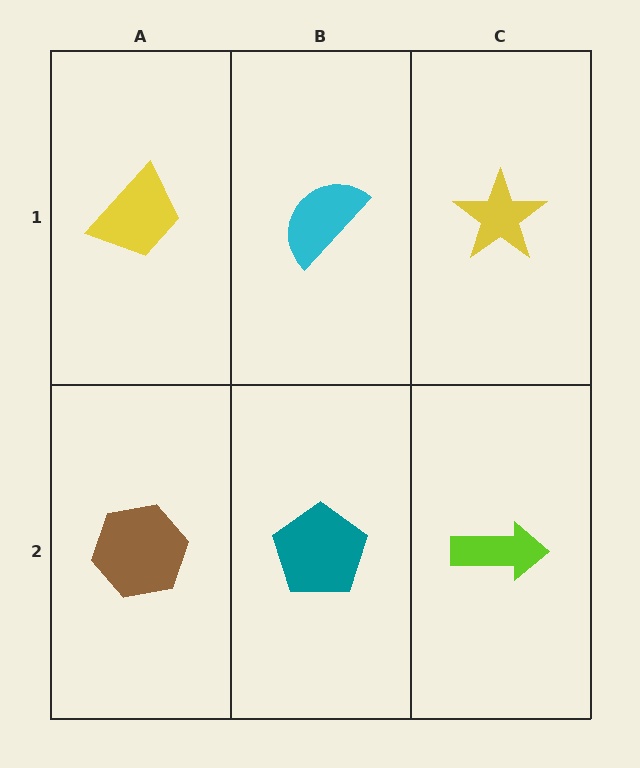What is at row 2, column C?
A lime arrow.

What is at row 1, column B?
A cyan semicircle.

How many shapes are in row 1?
3 shapes.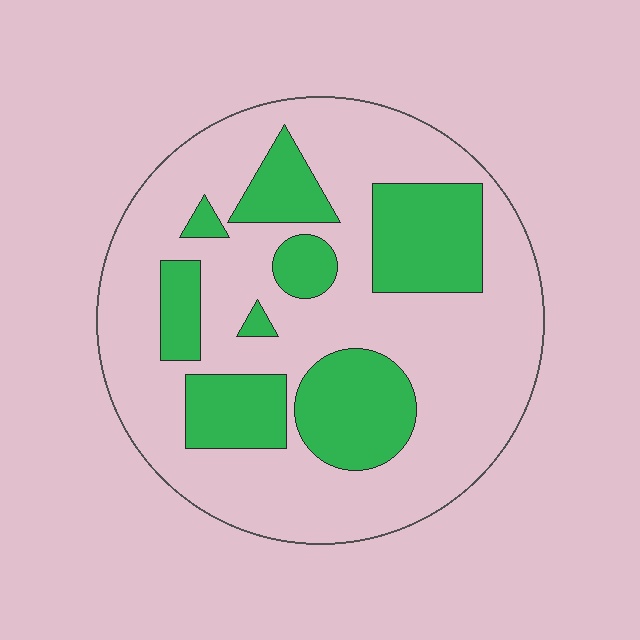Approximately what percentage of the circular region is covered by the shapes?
Approximately 30%.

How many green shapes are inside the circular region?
8.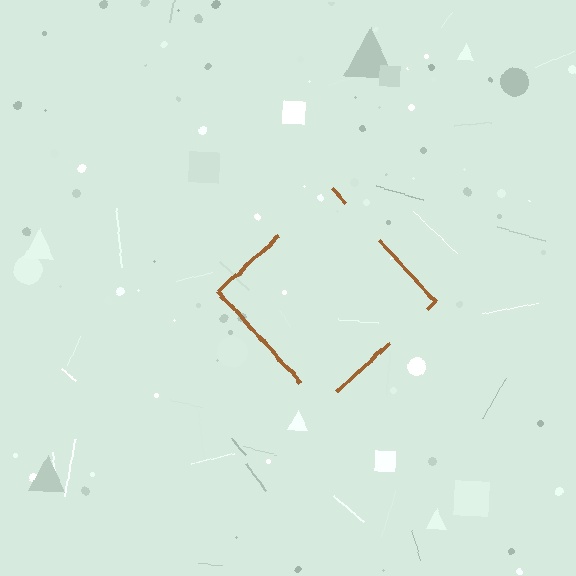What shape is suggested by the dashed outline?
The dashed outline suggests a diamond.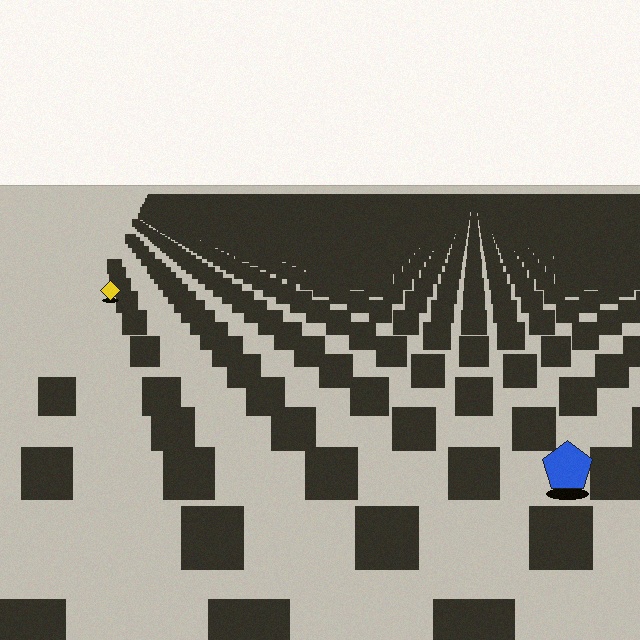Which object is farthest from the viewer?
The yellow diamond is farthest from the viewer. It appears smaller and the ground texture around it is denser.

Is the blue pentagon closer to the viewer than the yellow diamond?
Yes. The blue pentagon is closer — you can tell from the texture gradient: the ground texture is coarser near it.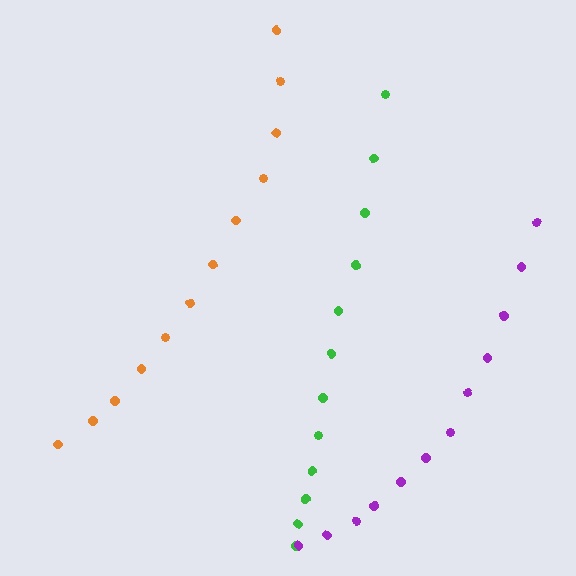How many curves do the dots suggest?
There are 3 distinct paths.